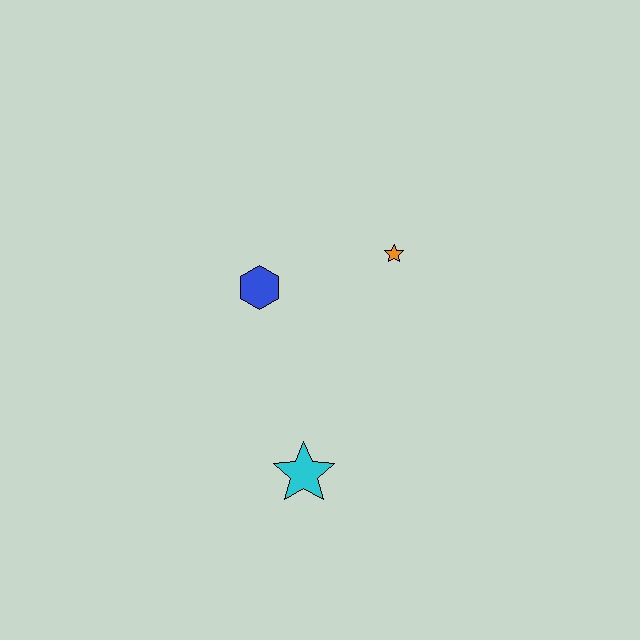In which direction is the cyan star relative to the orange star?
The cyan star is below the orange star.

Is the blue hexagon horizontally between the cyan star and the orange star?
No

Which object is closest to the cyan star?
The blue hexagon is closest to the cyan star.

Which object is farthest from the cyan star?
The orange star is farthest from the cyan star.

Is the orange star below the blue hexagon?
No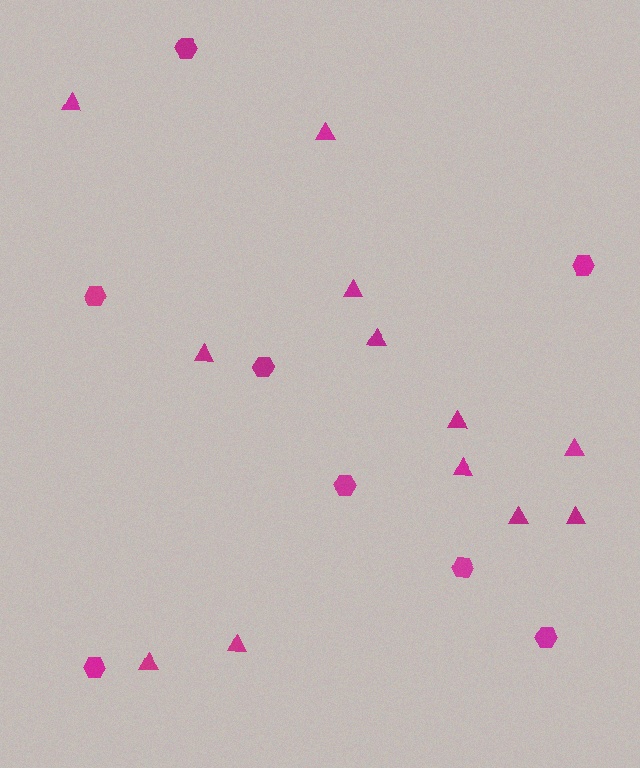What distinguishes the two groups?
There are 2 groups: one group of hexagons (8) and one group of triangles (12).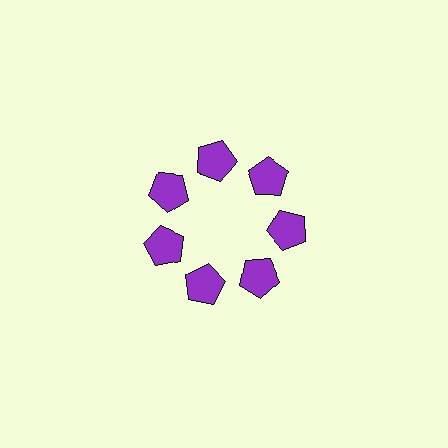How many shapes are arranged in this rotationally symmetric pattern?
There are 7 shapes, arranged in 7 groups of 1.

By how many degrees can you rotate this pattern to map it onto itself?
The pattern maps onto itself every 51 degrees of rotation.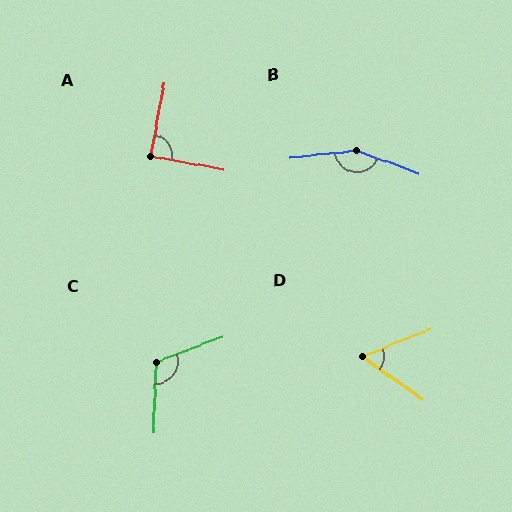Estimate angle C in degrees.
Approximately 113 degrees.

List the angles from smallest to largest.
D (57°), A (90°), C (113°), B (153°).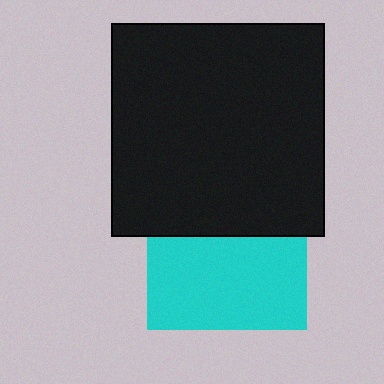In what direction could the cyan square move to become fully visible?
The cyan square could move down. That would shift it out from behind the black square entirely.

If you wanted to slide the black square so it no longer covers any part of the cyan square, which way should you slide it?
Slide it up — that is the most direct way to separate the two shapes.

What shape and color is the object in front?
The object in front is a black square.